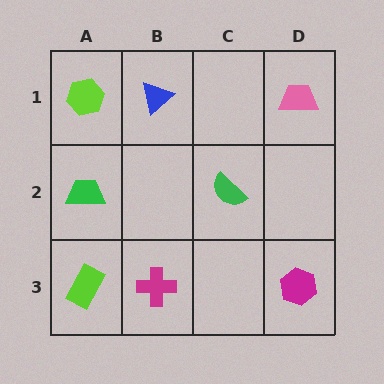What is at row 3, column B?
A magenta cross.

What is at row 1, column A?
A lime hexagon.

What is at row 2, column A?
A green trapezoid.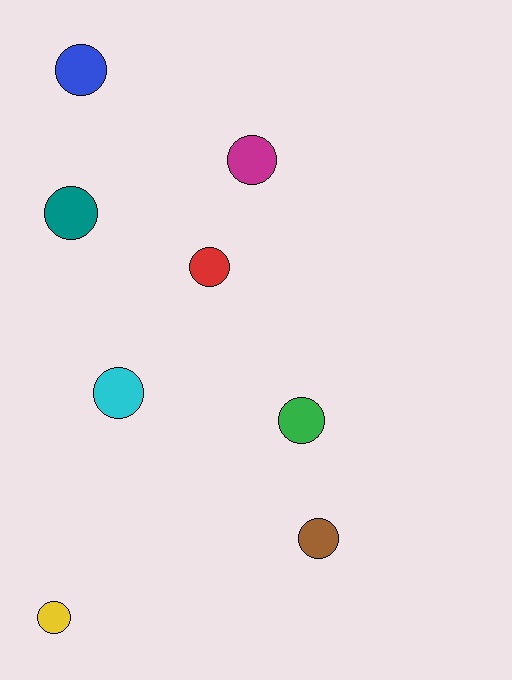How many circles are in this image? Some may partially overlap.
There are 8 circles.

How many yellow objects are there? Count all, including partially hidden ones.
There is 1 yellow object.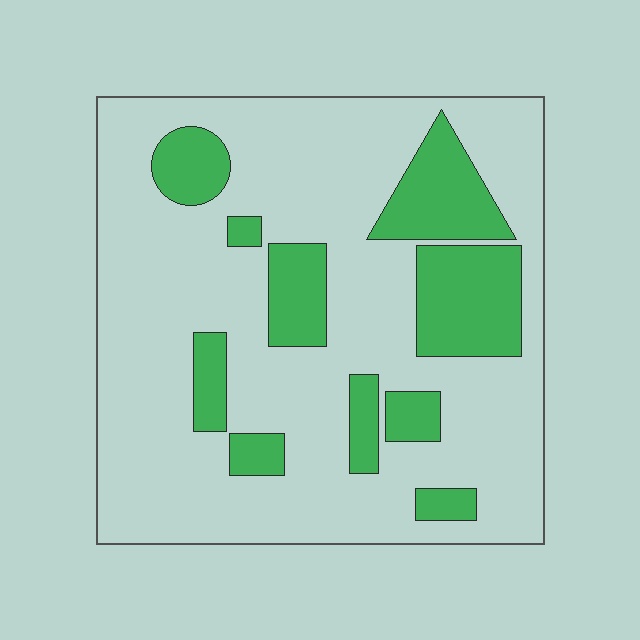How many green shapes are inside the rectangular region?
10.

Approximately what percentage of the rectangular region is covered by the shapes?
Approximately 25%.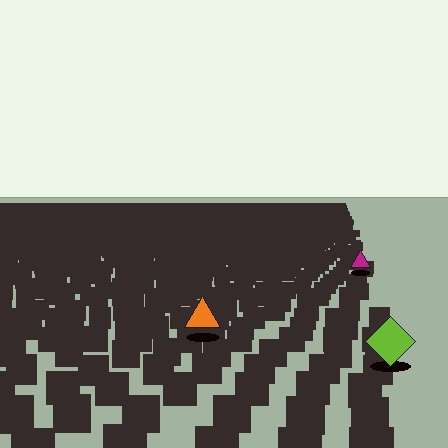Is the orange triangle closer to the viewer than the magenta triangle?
Yes. The orange triangle is closer — you can tell from the texture gradient: the ground texture is coarser near it.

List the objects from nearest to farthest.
From nearest to farthest: the lime diamond, the orange triangle, the magenta triangle.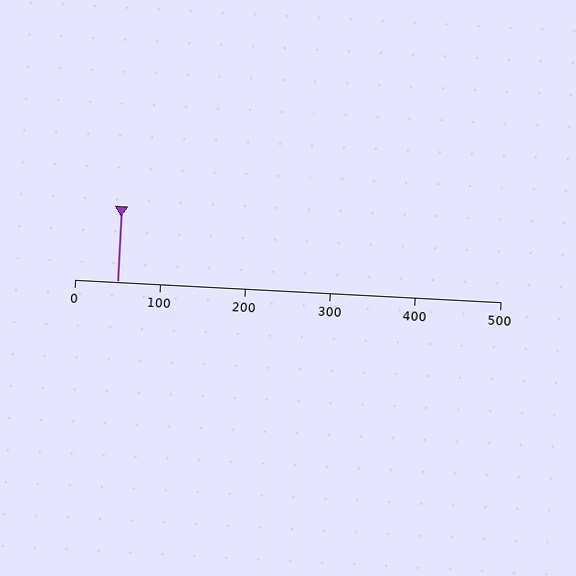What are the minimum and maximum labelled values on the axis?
The axis runs from 0 to 500.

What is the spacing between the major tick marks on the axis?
The major ticks are spaced 100 apart.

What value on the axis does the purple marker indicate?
The marker indicates approximately 50.